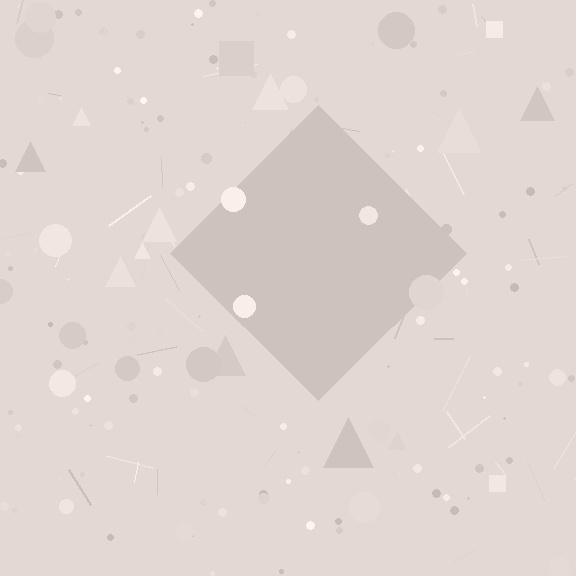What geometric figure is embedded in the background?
A diamond is embedded in the background.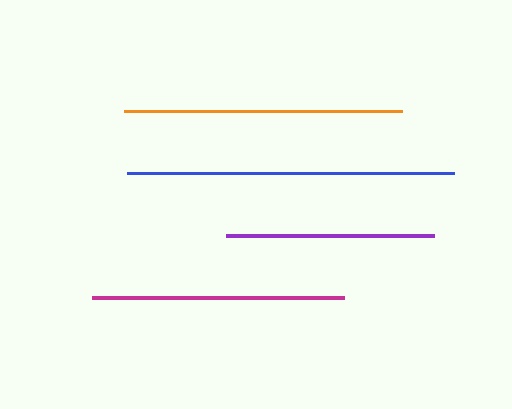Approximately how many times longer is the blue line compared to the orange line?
The blue line is approximately 1.2 times the length of the orange line.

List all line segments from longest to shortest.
From longest to shortest: blue, orange, magenta, purple.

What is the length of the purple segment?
The purple segment is approximately 208 pixels long.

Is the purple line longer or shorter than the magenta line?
The magenta line is longer than the purple line.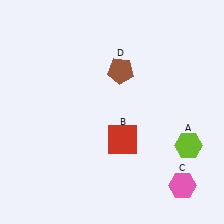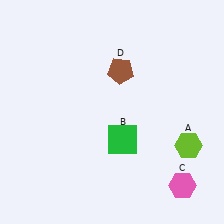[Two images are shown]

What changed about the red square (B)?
In Image 1, B is red. In Image 2, it changed to green.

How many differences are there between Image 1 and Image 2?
There is 1 difference between the two images.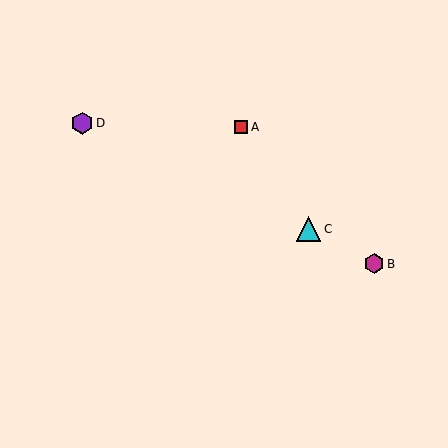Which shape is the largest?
The cyan triangle (labeled C) is the largest.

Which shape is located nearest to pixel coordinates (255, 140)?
The red square (labeled A) at (241, 127) is nearest to that location.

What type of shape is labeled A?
Shape A is a red square.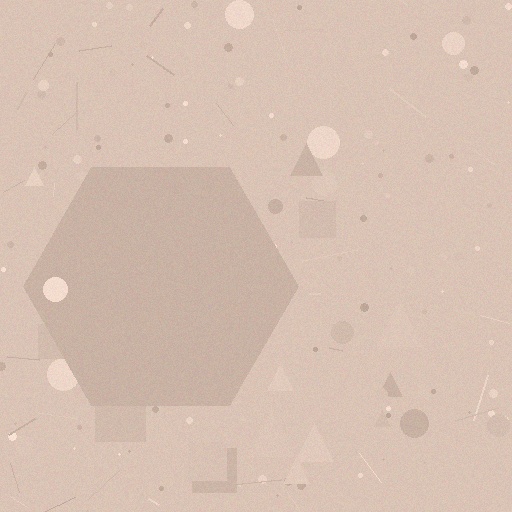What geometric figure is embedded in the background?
A hexagon is embedded in the background.